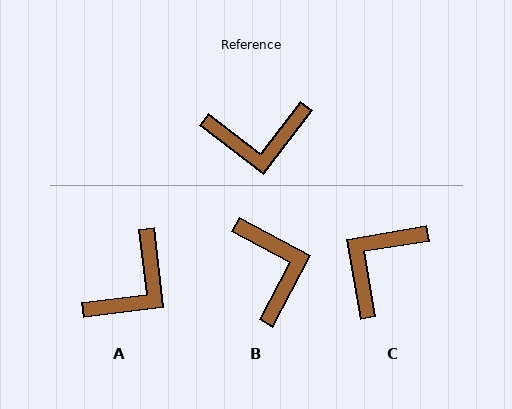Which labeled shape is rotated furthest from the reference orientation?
C, about 133 degrees away.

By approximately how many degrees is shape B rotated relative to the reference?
Approximately 100 degrees counter-clockwise.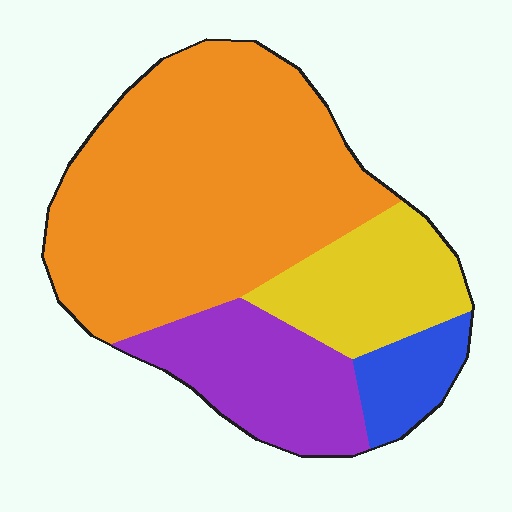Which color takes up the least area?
Blue, at roughly 10%.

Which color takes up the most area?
Orange, at roughly 55%.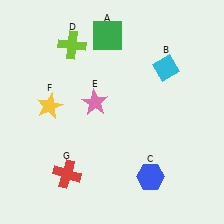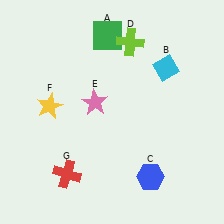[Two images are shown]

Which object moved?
The lime cross (D) moved right.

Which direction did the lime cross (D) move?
The lime cross (D) moved right.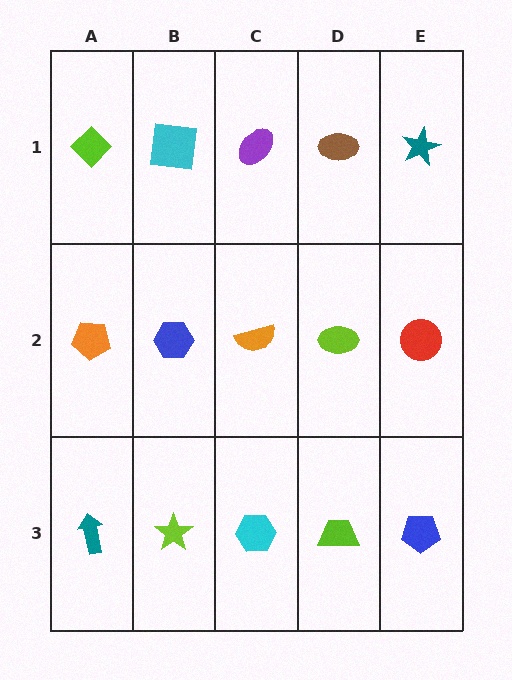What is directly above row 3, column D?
A lime ellipse.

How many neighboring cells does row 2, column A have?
3.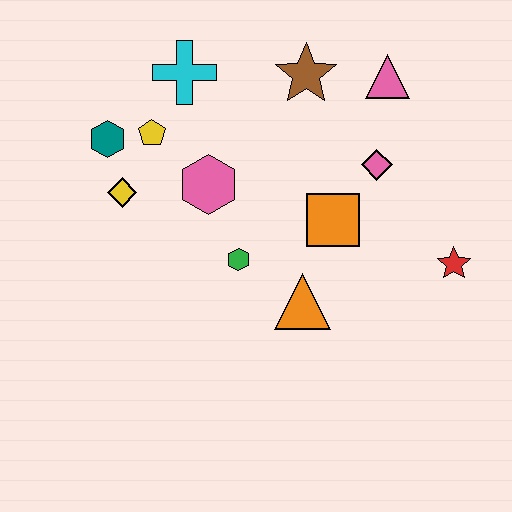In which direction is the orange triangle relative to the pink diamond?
The orange triangle is below the pink diamond.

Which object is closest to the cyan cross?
The yellow pentagon is closest to the cyan cross.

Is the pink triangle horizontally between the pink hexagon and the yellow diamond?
No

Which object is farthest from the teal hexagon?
The red star is farthest from the teal hexagon.